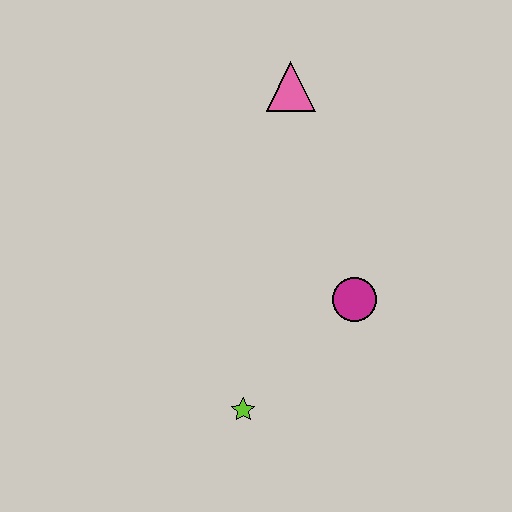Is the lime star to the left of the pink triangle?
Yes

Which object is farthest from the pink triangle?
The lime star is farthest from the pink triangle.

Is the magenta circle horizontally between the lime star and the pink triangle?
No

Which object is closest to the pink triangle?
The magenta circle is closest to the pink triangle.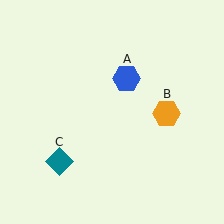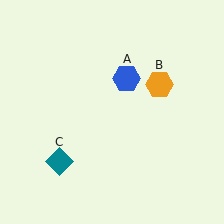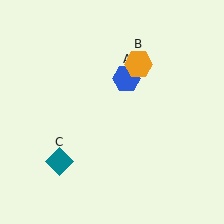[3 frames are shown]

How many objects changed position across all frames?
1 object changed position: orange hexagon (object B).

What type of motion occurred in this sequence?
The orange hexagon (object B) rotated counterclockwise around the center of the scene.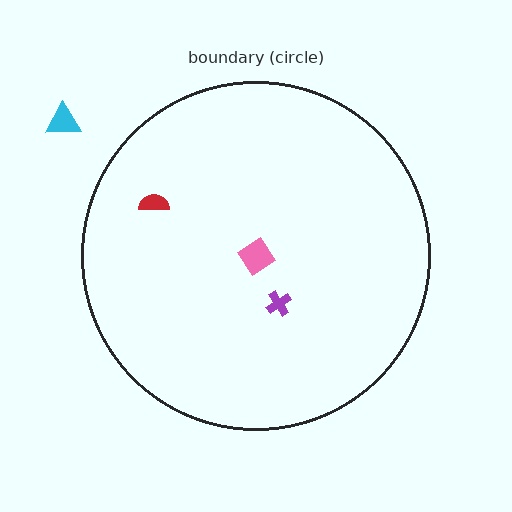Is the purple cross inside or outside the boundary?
Inside.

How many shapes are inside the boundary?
3 inside, 1 outside.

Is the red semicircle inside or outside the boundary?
Inside.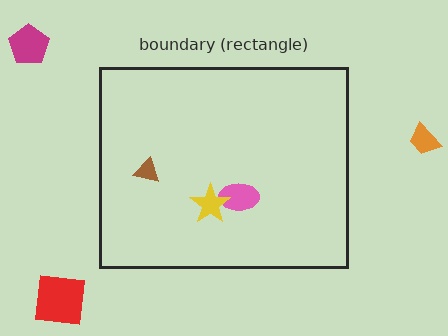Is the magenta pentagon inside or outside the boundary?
Outside.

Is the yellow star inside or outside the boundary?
Inside.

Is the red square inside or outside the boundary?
Outside.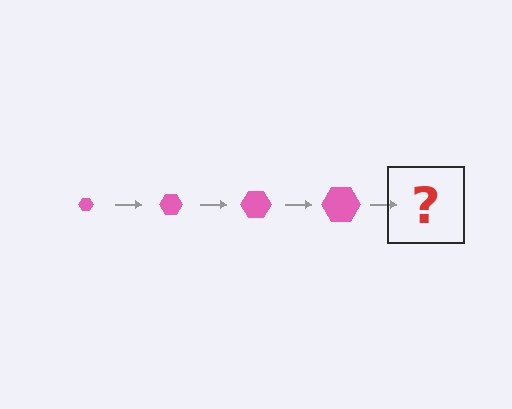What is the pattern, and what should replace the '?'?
The pattern is that the hexagon gets progressively larger each step. The '?' should be a pink hexagon, larger than the previous one.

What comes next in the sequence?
The next element should be a pink hexagon, larger than the previous one.